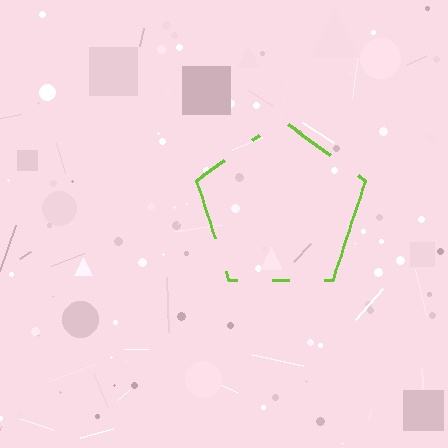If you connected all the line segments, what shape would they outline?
They would outline a pentagon.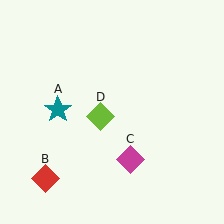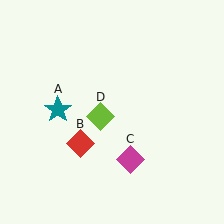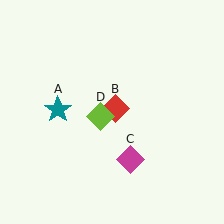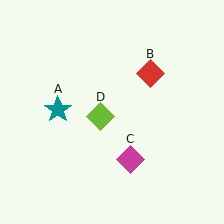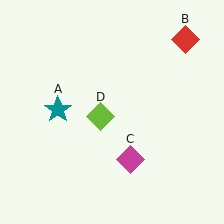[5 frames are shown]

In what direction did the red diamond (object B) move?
The red diamond (object B) moved up and to the right.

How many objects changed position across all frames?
1 object changed position: red diamond (object B).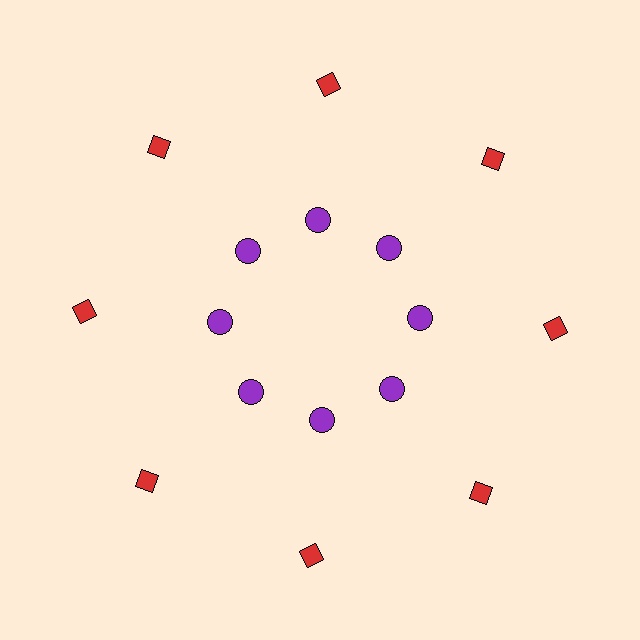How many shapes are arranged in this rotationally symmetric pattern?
There are 16 shapes, arranged in 8 groups of 2.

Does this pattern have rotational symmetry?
Yes, this pattern has 8-fold rotational symmetry. It looks the same after rotating 45 degrees around the center.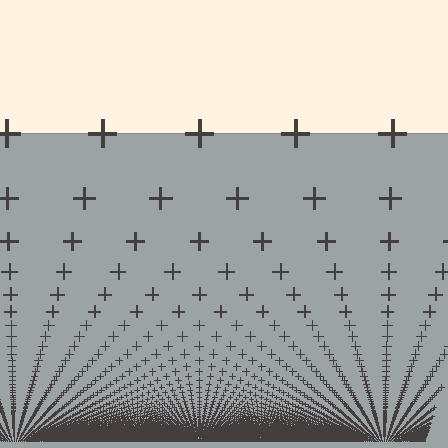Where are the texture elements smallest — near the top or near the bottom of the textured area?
Near the bottom.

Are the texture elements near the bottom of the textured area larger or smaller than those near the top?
Smaller. The gradient is inverted — elements near the bottom are smaller and denser.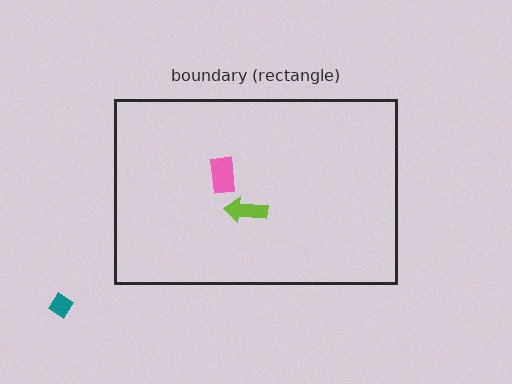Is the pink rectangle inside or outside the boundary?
Inside.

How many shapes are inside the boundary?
2 inside, 1 outside.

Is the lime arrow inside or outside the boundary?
Inside.